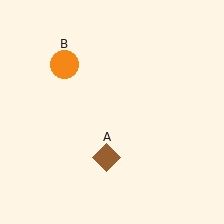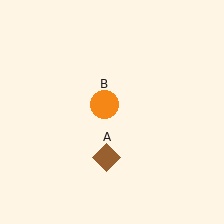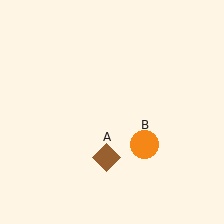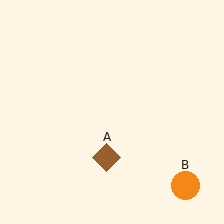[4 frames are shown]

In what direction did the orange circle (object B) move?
The orange circle (object B) moved down and to the right.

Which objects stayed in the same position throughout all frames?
Brown diamond (object A) remained stationary.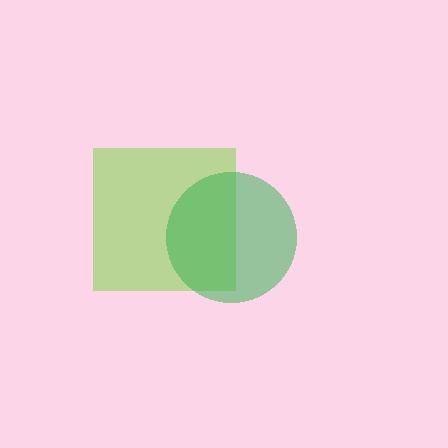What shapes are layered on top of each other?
The layered shapes are: a lime square, a green circle.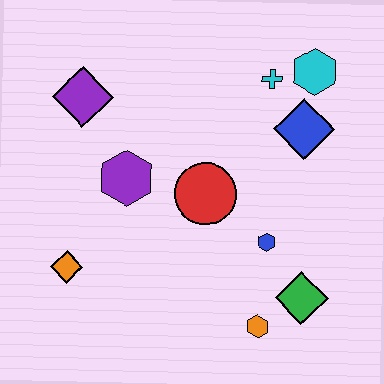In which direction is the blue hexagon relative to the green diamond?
The blue hexagon is above the green diamond.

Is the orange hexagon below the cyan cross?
Yes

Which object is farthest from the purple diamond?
The green diamond is farthest from the purple diamond.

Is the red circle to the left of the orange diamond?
No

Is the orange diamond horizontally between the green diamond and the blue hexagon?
No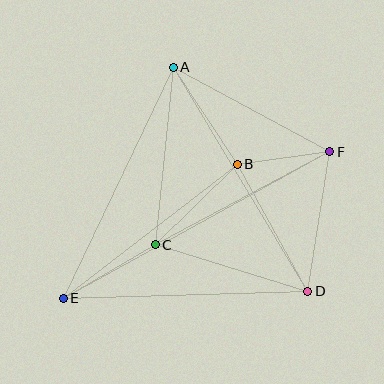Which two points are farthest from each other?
Points E and F are farthest from each other.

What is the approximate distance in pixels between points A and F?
The distance between A and F is approximately 178 pixels.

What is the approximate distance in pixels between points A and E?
The distance between A and E is approximately 256 pixels.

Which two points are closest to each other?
Points B and F are closest to each other.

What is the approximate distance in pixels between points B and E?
The distance between B and E is approximately 219 pixels.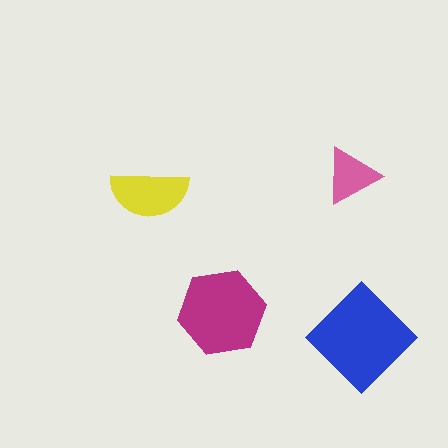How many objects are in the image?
There are 4 objects in the image.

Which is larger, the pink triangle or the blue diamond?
The blue diamond.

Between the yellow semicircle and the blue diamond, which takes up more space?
The blue diamond.